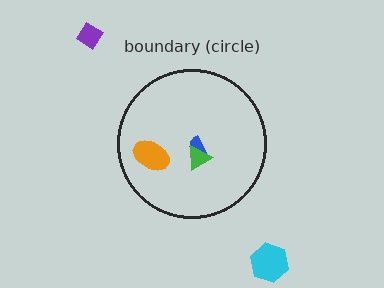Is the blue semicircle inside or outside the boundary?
Inside.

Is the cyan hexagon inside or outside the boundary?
Outside.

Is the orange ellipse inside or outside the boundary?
Inside.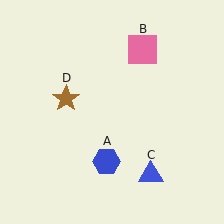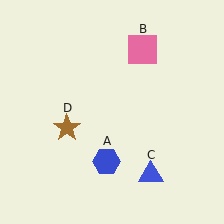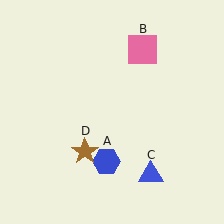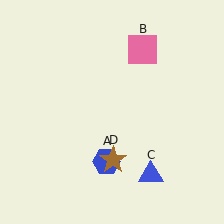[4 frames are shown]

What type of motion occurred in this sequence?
The brown star (object D) rotated counterclockwise around the center of the scene.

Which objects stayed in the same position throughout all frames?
Blue hexagon (object A) and pink square (object B) and blue triangle (object C) remained stationary.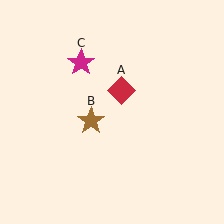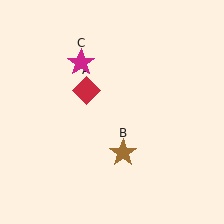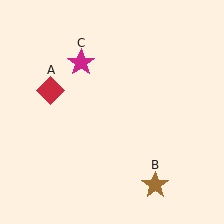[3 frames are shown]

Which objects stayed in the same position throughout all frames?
Magenta star (object C) remained stationary.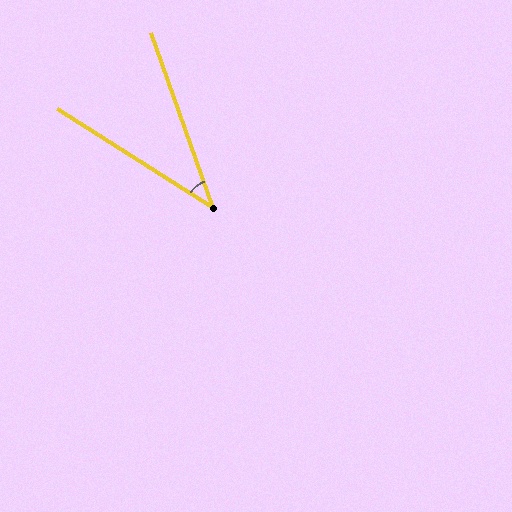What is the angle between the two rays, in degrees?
Approximately 38 degrees.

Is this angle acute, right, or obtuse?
It is acute.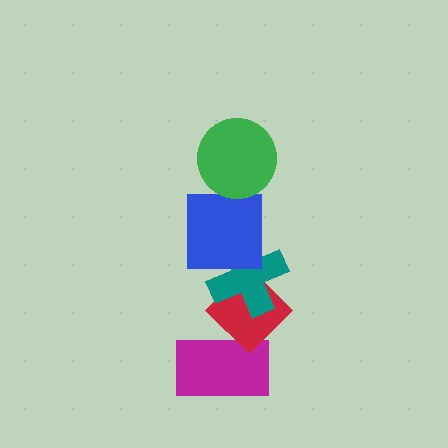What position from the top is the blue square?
The blue square is 2nd from the top.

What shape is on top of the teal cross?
The blue square is on top of the teal cross.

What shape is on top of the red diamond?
The teal cross is on top of the red diamond.